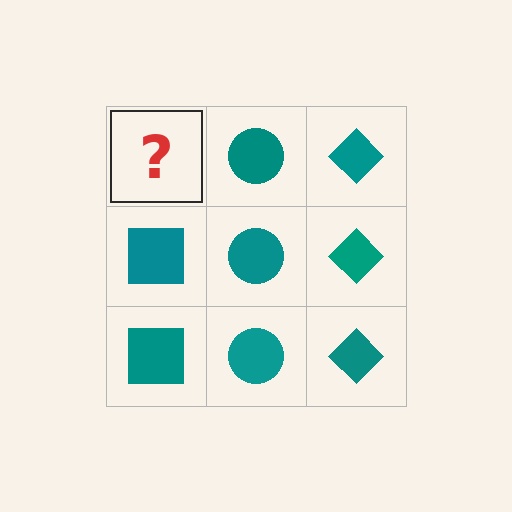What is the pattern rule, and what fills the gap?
The rule is that each column has a consistent shape. The gap should be filled with a teal square.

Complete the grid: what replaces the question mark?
The question mark should be replaced with a teal square.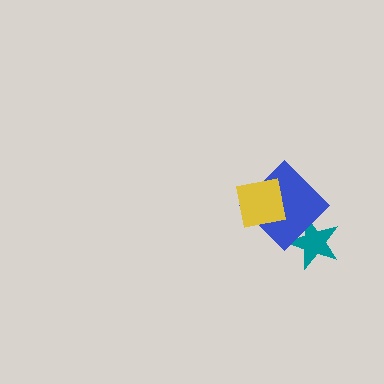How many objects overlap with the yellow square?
1 object overlaps with the yellow square.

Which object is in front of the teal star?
The blue diamond is in front of the teal star.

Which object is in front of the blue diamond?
The yellow square is in front of the blue diamond.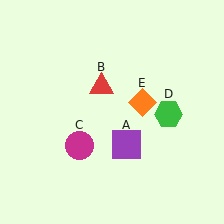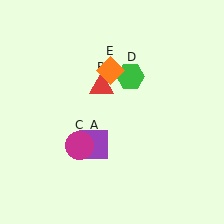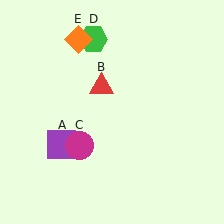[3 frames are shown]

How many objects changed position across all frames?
3 objects changed position: purple square (object A), green hexagon (object D), orange diamond (object E).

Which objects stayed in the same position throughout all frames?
Red triangle (object B) and magenta circle (object C) remained stationary.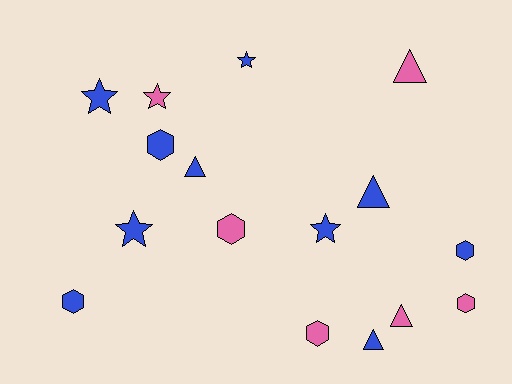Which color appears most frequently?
Blue, with 10 objects.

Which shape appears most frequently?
Hexagon, with 6 objects.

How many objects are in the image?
There are 16 objects.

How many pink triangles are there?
There are 2 pink triangles.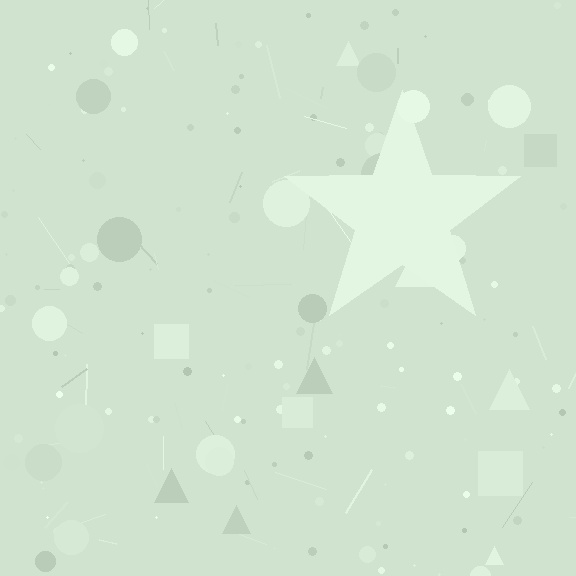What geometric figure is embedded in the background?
A star is embedded in the background.